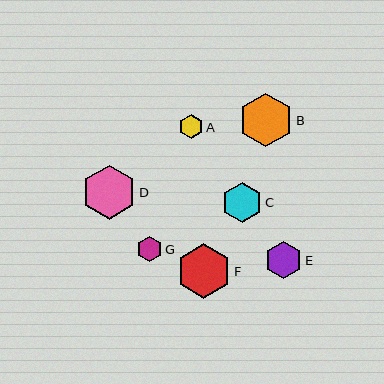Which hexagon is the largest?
Hexagon F is the largest with a size of approximately 55 pixels.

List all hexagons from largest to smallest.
From largest to smallest: F, D, B, C, E, G, A.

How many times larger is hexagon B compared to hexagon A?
Hexagon B is approximately 2.2 times the size of hexagon A.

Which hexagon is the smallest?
Hexagon A is the smallest with a size of approximately 24 pixels.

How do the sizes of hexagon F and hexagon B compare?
Hexagon F and hexagon B are approximately the same size.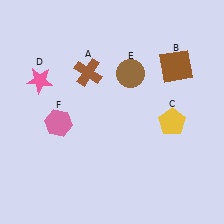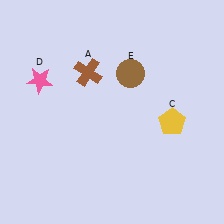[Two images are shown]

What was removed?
The brown square (B), the pink hexagon (F) were removed in Image 2.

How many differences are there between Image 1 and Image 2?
There are 2 differences between the two images.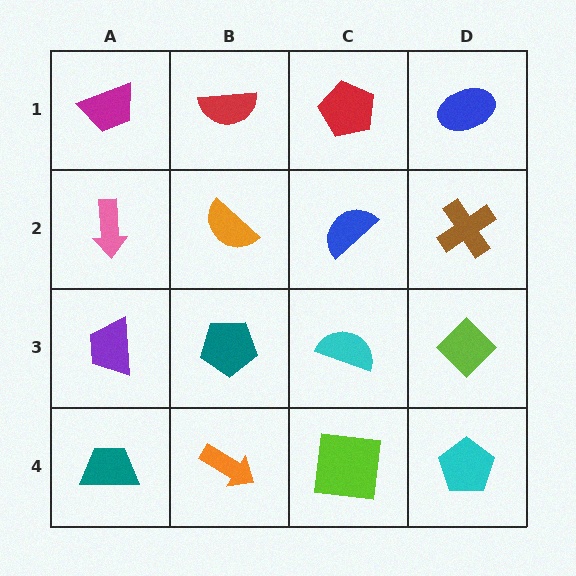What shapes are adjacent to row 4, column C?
A cyan semicircle (row 3, column C), an orange arrow (row 4, column B), a cyan pentagon (row 4, column D).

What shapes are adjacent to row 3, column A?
A pink arrow (row 2, column A), a teal trapezoid (row 4, column A), a teal pentagon (row 3, column B).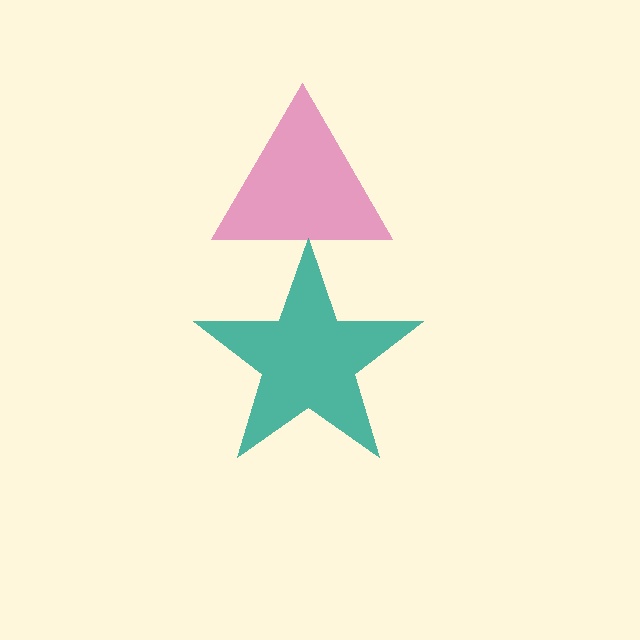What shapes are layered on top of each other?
The layered shapes are: a magenta triangle, a teal star.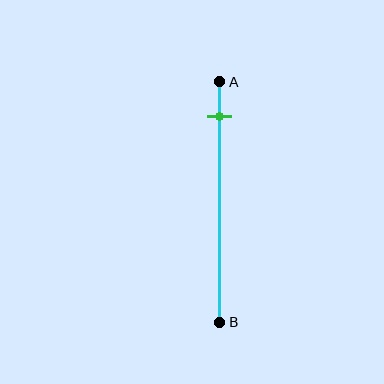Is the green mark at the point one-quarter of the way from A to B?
No, the mark is at about 15% from A, not at the 25% one-quarter point.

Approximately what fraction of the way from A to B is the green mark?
The green mark is approximately 15% of the way from A to B.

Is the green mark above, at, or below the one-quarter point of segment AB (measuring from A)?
The green mark is above the one-quarter point of segment AB.